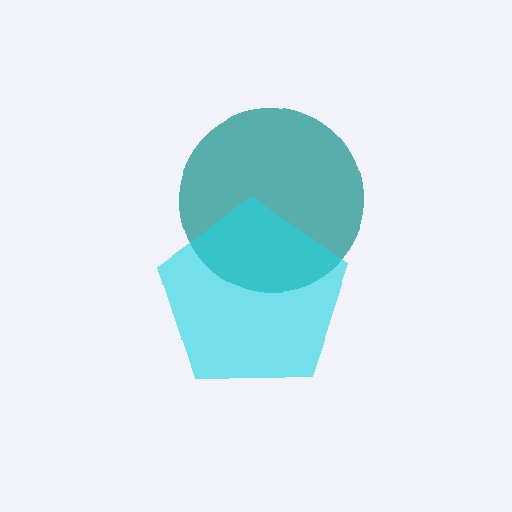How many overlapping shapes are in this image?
There are 2 overlapping shapes in the image.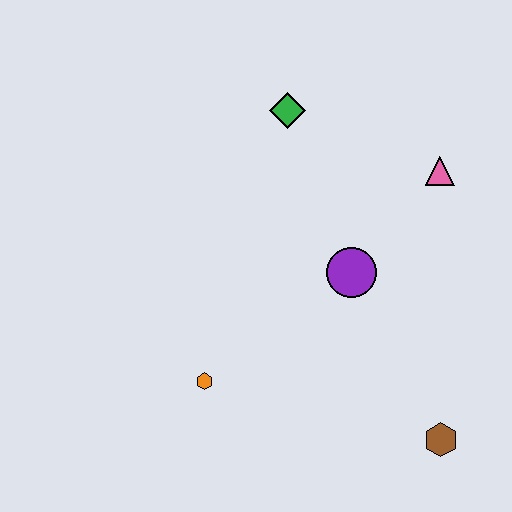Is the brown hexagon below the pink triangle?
Yes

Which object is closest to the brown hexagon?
The purple circle is closest to the brown hexagon.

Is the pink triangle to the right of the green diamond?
Yes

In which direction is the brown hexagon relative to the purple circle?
The brown hexagon is below the purple circle.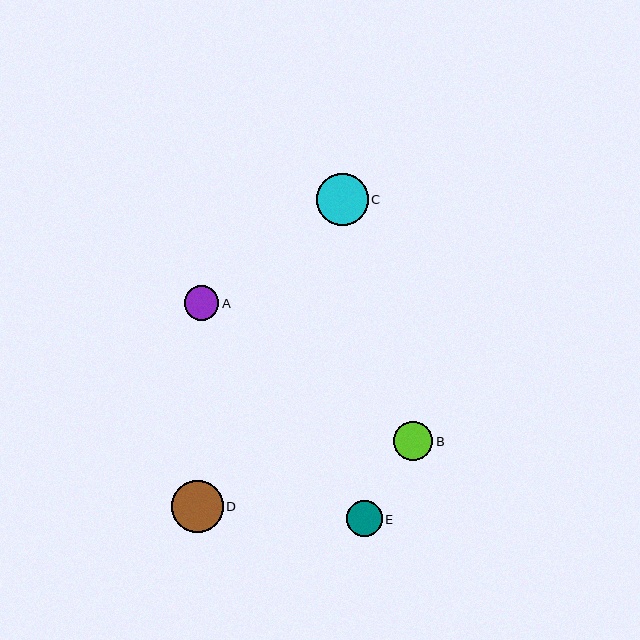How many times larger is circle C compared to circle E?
Circle C is approximately 1.5 times the size of circle E.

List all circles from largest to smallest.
From largest to smallest: C, D, B, E, A.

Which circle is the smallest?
Circle A is the smallest with a size of approximately 35 pixels.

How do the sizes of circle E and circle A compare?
Circle E and circle A are approximately the same size.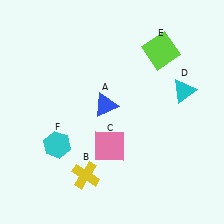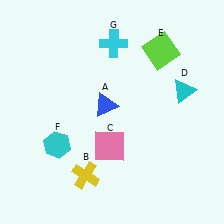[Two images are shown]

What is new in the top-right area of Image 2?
A cyan cross (G) was added in the top-right area of Image 2.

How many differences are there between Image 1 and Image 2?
There is 1 difference between the two images.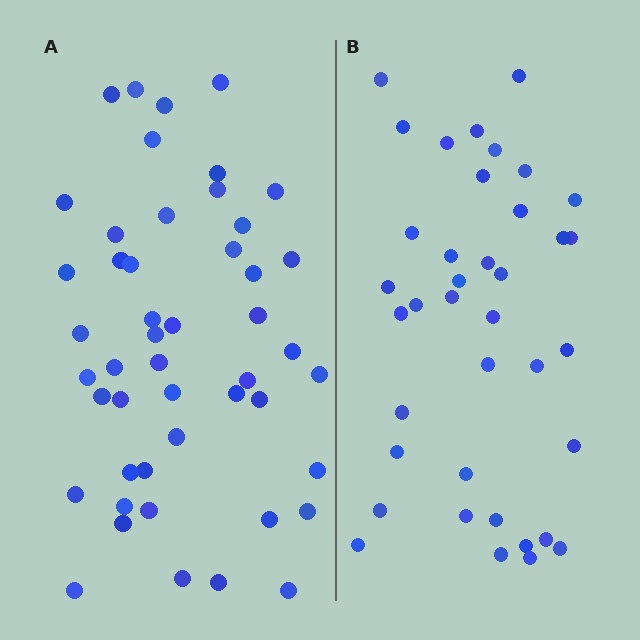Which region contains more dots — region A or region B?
Region A (the left region) has more dots.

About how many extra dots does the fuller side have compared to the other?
Region A has roughly 10 or so more dots than region B.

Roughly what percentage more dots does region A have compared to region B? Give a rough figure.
About 25% more.